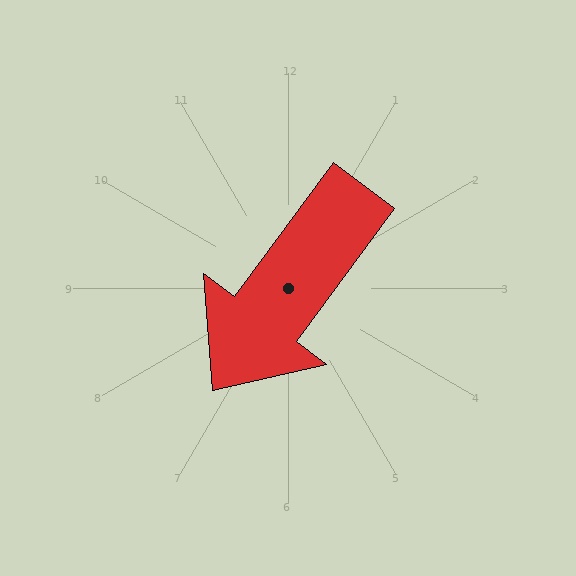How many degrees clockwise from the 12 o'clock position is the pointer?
Approximately 216 degrees.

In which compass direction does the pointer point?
Southwest.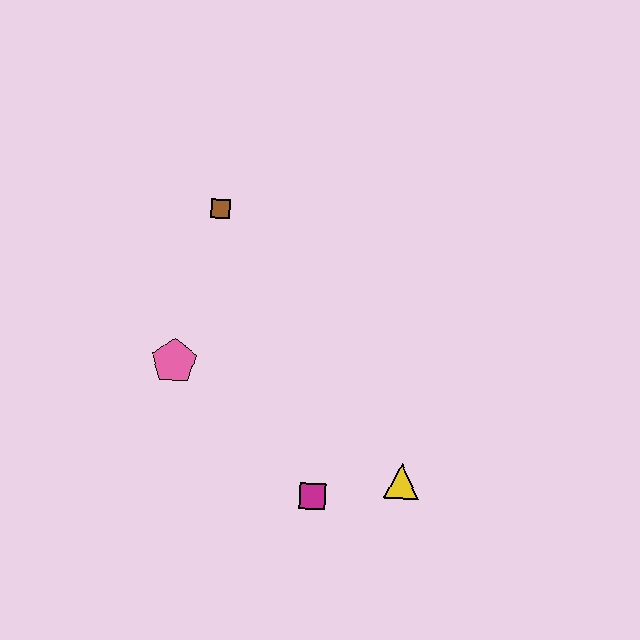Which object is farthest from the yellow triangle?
The brown square is farthest from the yellow triangle.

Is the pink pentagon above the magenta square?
Yes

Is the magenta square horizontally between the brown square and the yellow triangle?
Yes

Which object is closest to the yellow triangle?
The magenta square is closest to the yellow triangle.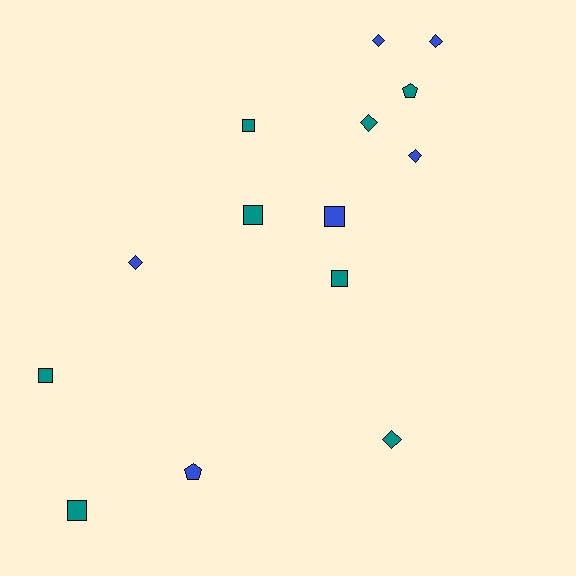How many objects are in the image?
There are 14 objects.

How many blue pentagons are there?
There is 1 blue pentagon.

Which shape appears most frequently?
Diamond, with 6 objects.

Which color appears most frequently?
Teal, with 8 objects.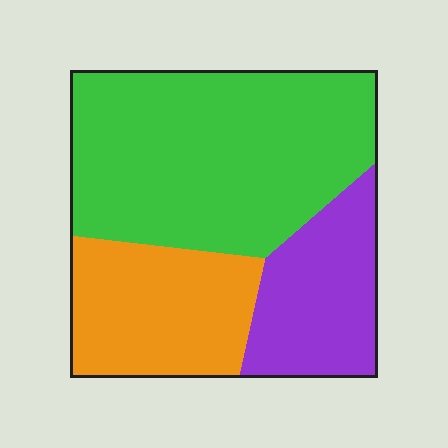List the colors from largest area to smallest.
From largest to smallest: green, orange, purple.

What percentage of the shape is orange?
Orange covers about 25% of the shape.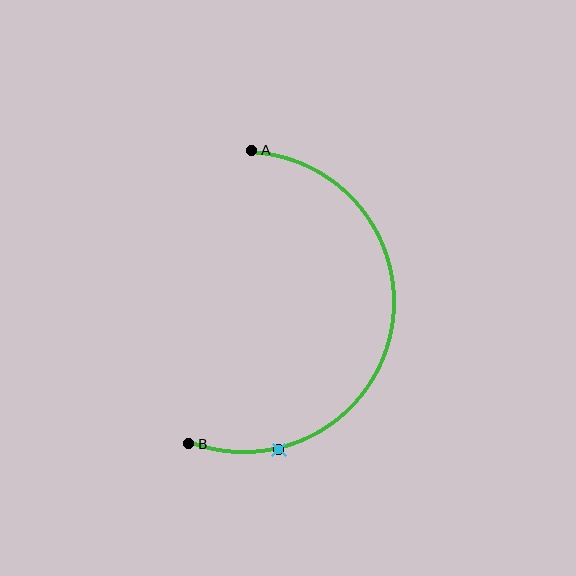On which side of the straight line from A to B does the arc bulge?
The arc bulges to the right of the straight line connecting A and B.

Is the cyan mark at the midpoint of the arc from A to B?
No. The cyan mark lies on the arc but is closer to endpoint B. The arc midpoint would be at the point on the curve equidistant along the arc from both A and B.